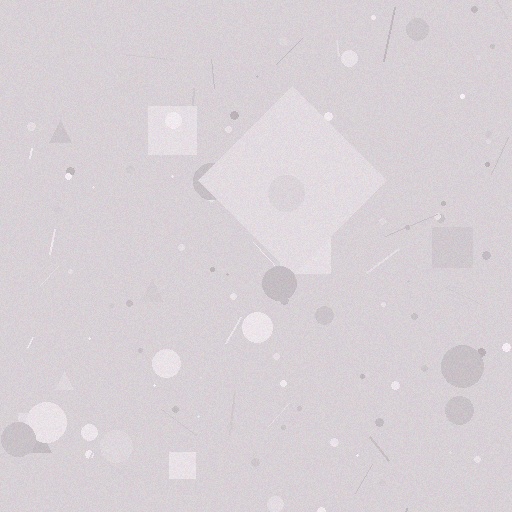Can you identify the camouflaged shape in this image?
The camouflaged shape is a diamond.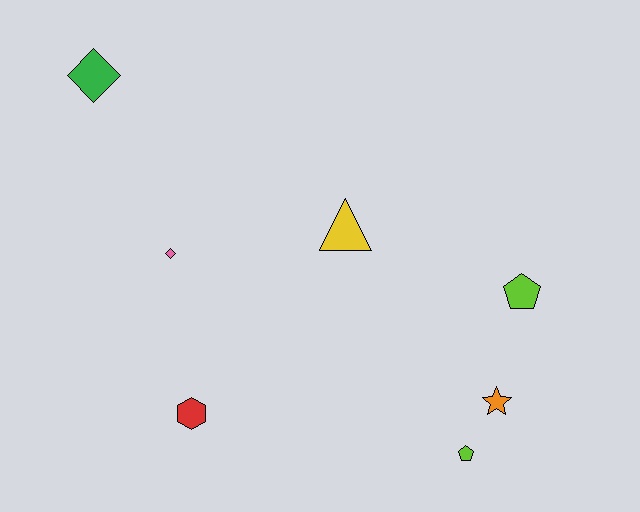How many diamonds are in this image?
There are 2 diamonds.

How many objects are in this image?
There are 7 objects.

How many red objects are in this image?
There is 1 red object.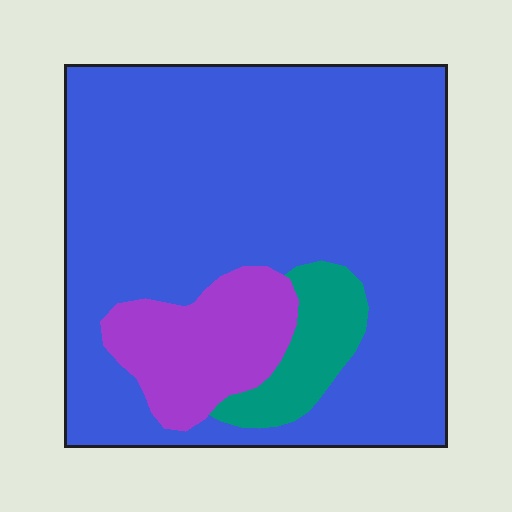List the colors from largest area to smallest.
From largest to smallest: blue, purple, teal.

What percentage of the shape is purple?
Purple takes up about one eighth (1/8) of the shape.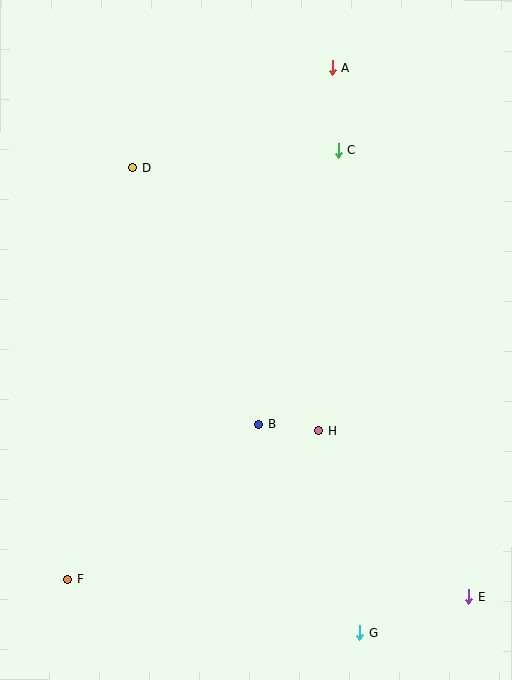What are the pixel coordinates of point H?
Point H is at (318, 431).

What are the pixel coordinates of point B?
Point B is at (259, 424).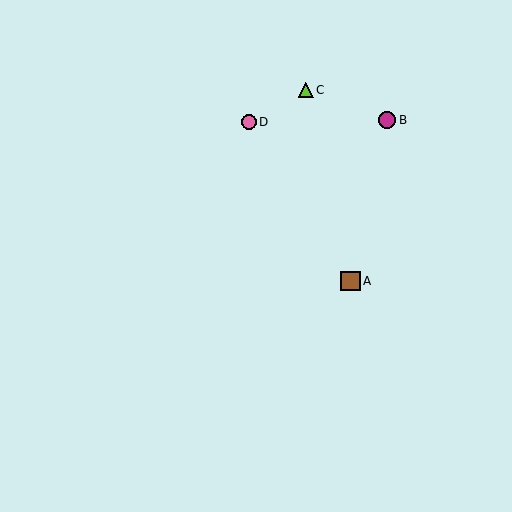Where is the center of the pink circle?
The center of the pink circle is at (249, 122).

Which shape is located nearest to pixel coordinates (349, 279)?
The brown square (labeled A) at (350, 281) is nearest to that location.